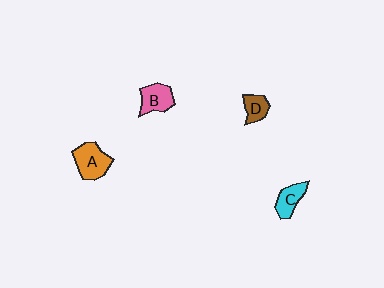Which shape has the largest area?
Shape A (orange).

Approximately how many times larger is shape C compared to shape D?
Approximately 1.2 times.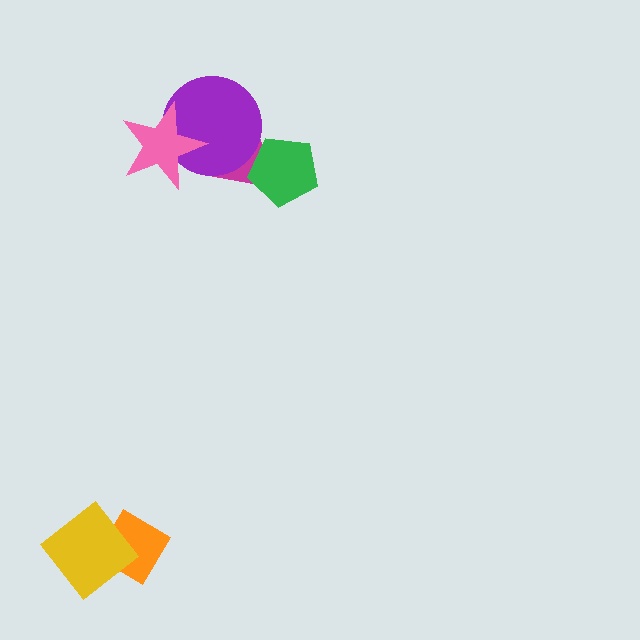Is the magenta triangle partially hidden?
Yes, it is partially covered by another shape.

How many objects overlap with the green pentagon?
1 object overlaps with the green pentagon.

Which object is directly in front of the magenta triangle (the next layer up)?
The purple circle is directly in front of the magenta triangle.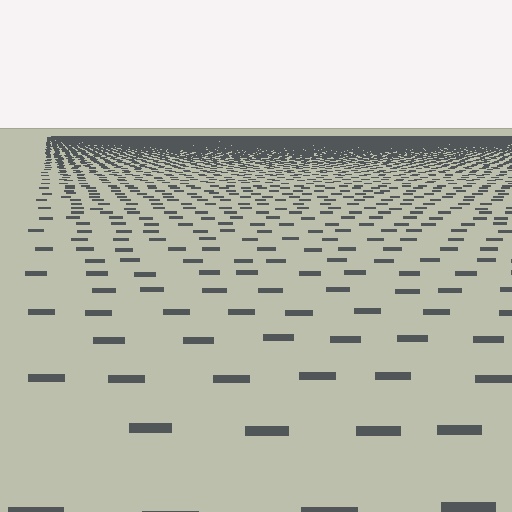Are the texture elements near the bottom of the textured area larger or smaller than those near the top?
Larger. Near the bottom, elements are closer to the viewer and appear at a bigger on-screen size.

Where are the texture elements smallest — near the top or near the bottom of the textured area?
Near the top.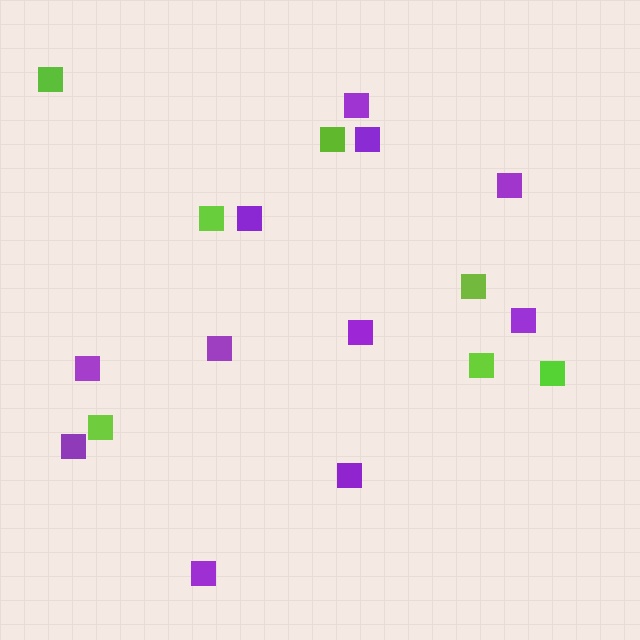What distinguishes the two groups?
There are 2 groups: one group of purple squares (11) and one group of lime squares (7).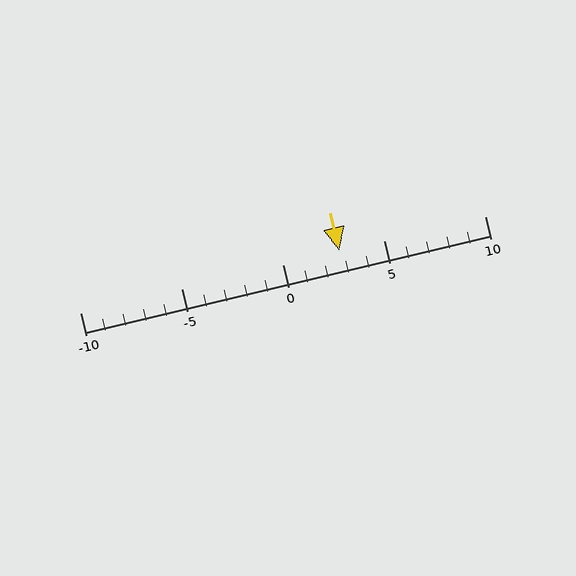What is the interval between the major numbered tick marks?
The major tick marks are spaced 5 units apart.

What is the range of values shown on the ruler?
The ruler shows values from -10 to 10.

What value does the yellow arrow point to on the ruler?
The yellow arrow points to approximately 3.